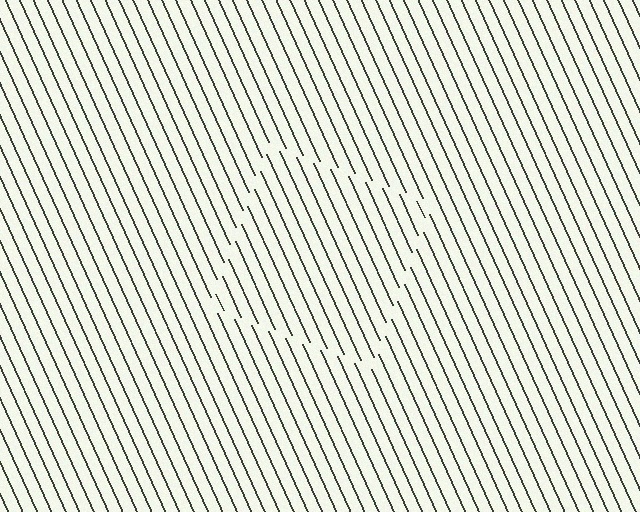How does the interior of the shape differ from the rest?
The interior of the shape contains the same grating, shifted by half a period — the contour is defined by the phase discontinuity where line-ends from the inner and outer gratings abut.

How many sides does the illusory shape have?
4 sides — the line-ends trace a square.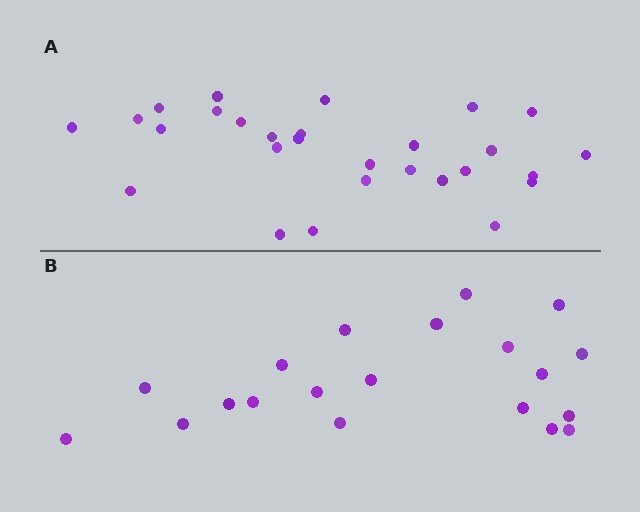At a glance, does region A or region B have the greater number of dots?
Region A (the top region) has more dots.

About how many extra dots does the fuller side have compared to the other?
Region A has roughly 8 or so more dots than region B.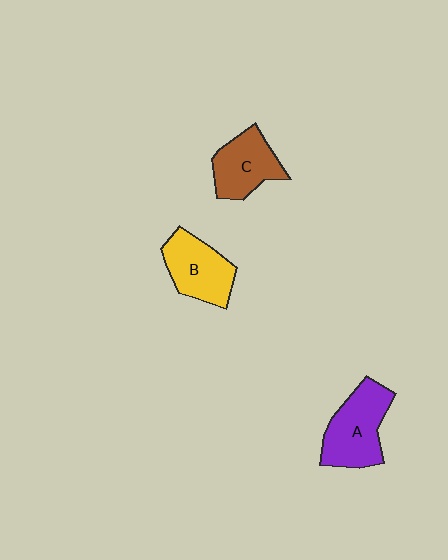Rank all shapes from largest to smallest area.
From largest to smallest: A (purple), B (yellow), C (brown).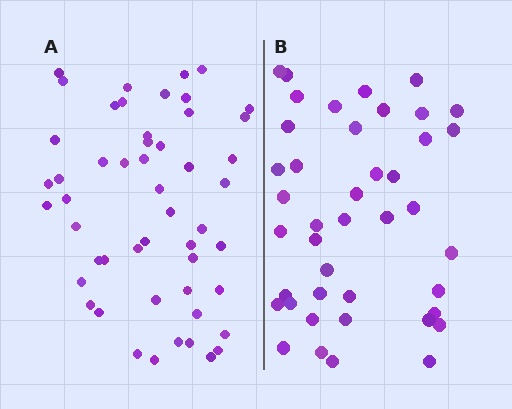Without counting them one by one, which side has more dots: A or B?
Region A (the left region) has more dots.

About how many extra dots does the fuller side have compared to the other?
Region A has roughly 8 or so more dots than region B.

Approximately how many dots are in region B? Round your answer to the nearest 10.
About 40 dots. (The exact count is 42, which rounds to 40.)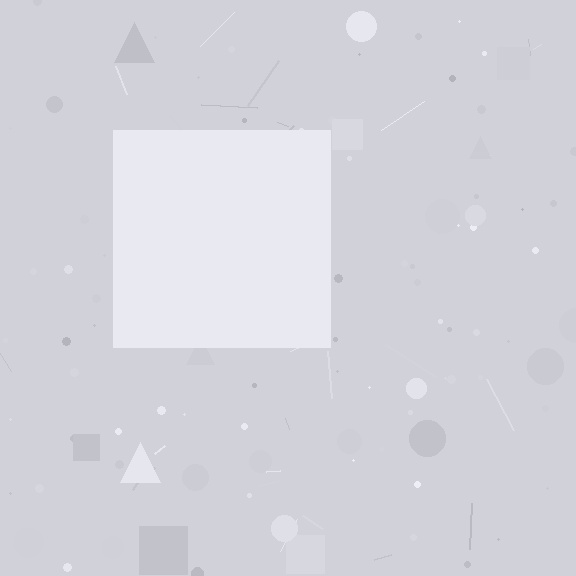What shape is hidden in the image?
A square is hidden in the image.